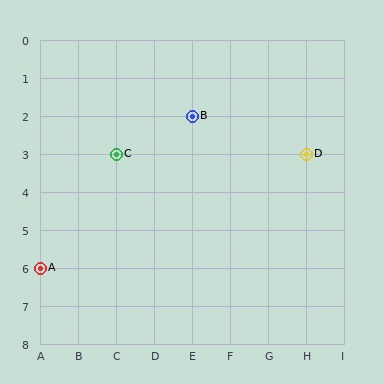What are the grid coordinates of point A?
Point A is at grid coordinates (A, 6).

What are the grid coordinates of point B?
Point B is at grid coordinates (E, 2).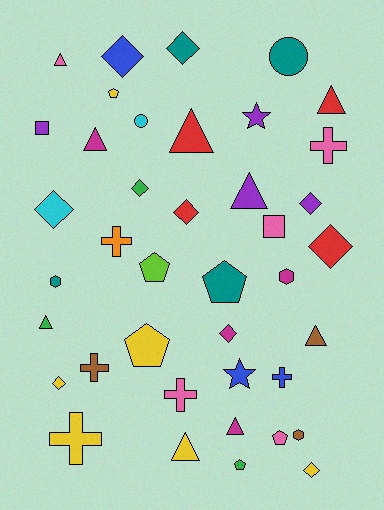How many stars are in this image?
There are 2 stars.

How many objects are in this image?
There are 40 objects.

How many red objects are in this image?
There are 4 red objects.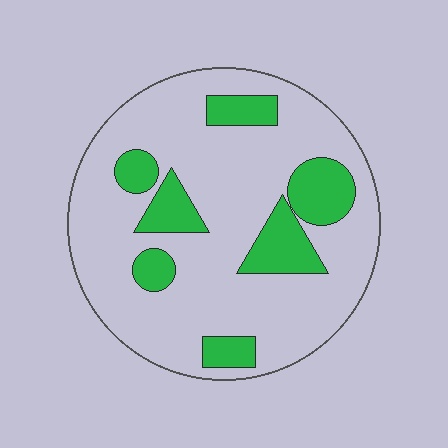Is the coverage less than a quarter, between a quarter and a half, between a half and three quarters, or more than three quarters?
Less than a quarter.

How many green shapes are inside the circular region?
7.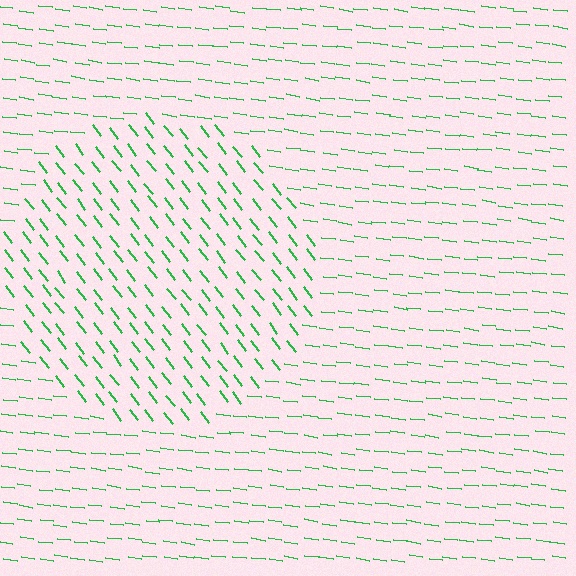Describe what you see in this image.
The image is filled with small green line segments. A circle region in the image has lines oriented differently from the surrounding lines, creating a visible texture boundary.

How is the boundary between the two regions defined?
The boundary is defined purely by a change in line orientation (approximately 45 degrees difference). All lines are the same color and thickness.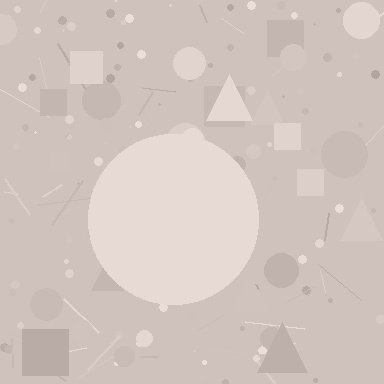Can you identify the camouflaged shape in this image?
The camouflaged shape is a circle.